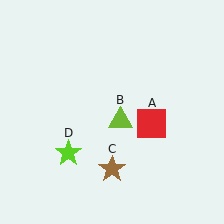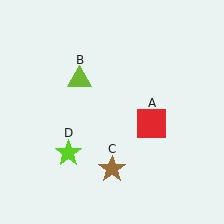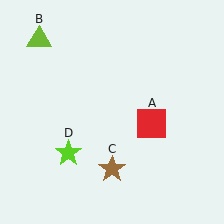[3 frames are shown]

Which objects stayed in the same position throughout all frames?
Red square (object A) and brown star (object C) and lime star (object D) remained stationary.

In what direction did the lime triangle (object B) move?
The lime triangle (object B) moved up and to the left.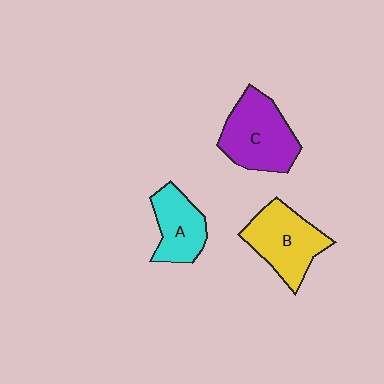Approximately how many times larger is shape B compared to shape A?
Approximately 1.4 times.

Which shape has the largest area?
Shape C (purple).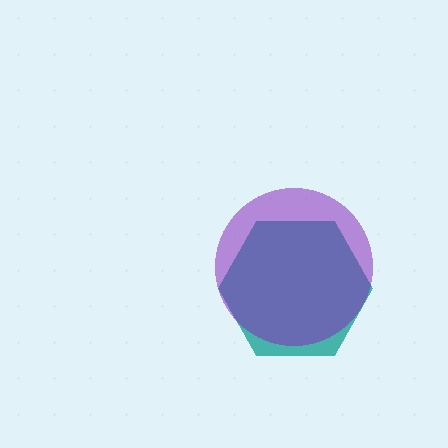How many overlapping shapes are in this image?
There are 2 overlapping shapes in the image.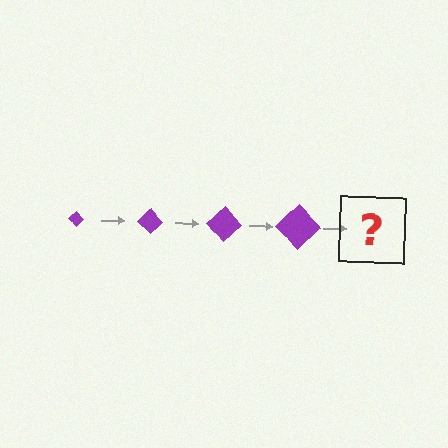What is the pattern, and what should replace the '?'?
The pattern is that the diamond gets progressively larger each step. The '?' should be a purple diamond, larger than the previous one.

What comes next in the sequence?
The next element should be a purple diamond, larger than the previous one.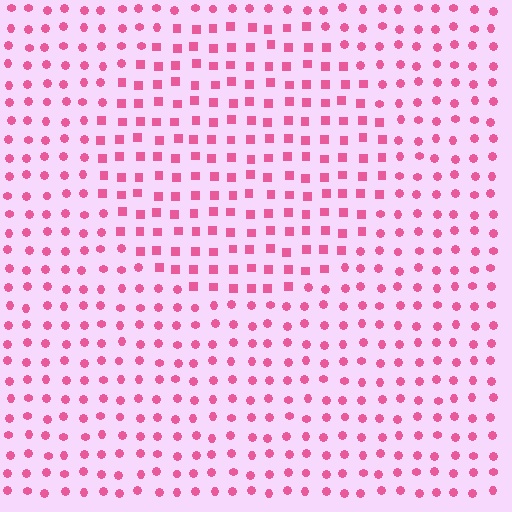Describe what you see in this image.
The image is filled with small pink elements arranged in a uniform grid. A circle-shaped region contains squares, while the surrounding area contains circles. The boundary is defined purely by the change in element shape.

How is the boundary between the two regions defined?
The boundary is defined by a change in element shape: squares inside vs. circles outside. All elements share the same color and spacing.